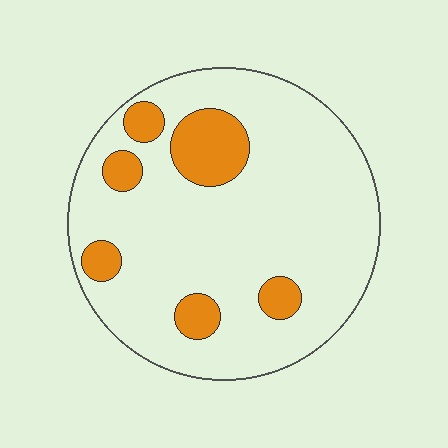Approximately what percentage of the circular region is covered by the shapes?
Approximately 15%.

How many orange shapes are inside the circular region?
6.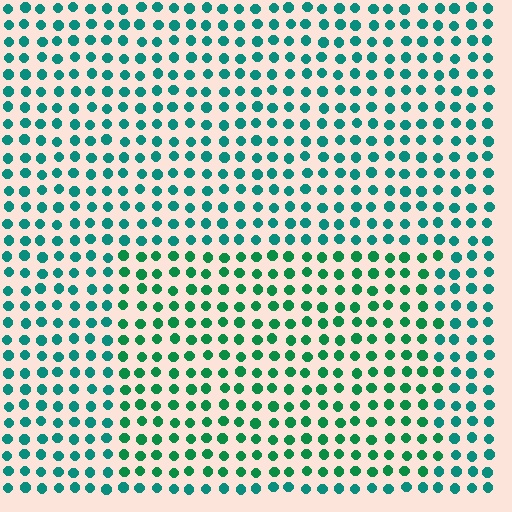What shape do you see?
I see a rectangle.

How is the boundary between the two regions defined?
The boundary is defined purely by a slight shift in hue (about 27 degrees). Spacing, size, and orientation are identical on both sides.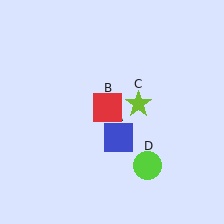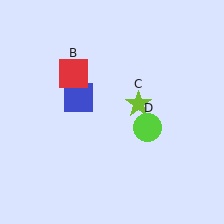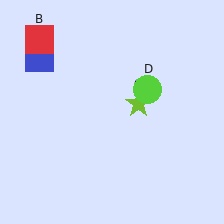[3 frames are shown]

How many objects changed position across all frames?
3 objects changed position: blue square (object A), red square (object B), lime circle (object D).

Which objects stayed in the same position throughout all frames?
Lime star (object C) remained stationary.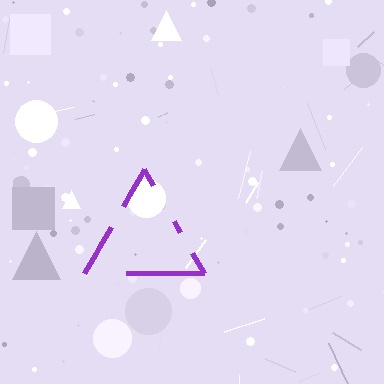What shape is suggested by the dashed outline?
The dashed outline suggests a triangle.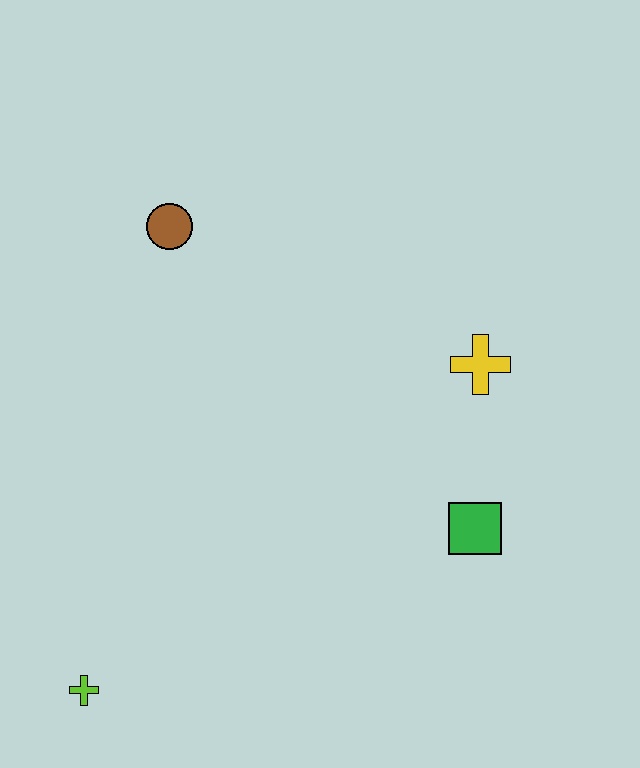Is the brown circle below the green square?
No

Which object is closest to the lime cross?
The green square is closest to the lime cross.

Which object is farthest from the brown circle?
The lime cross is farthest from the brown circle.